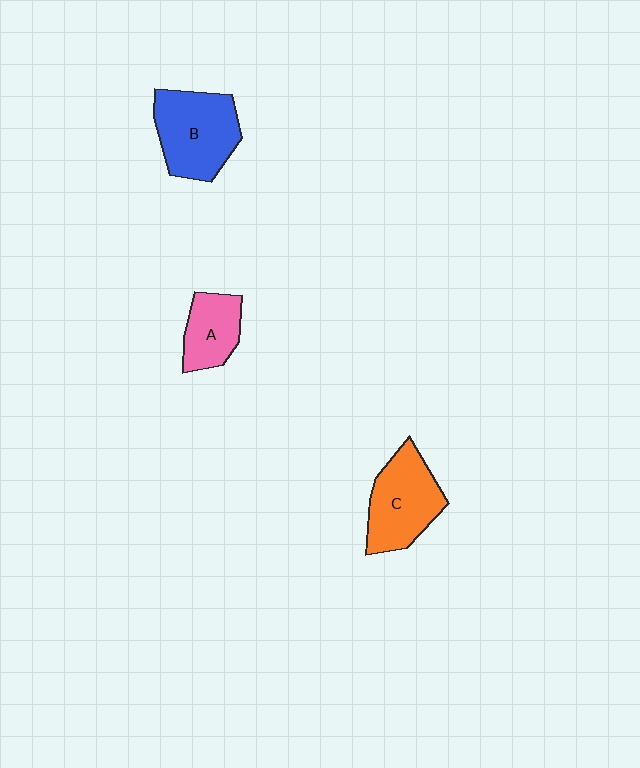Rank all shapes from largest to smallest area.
From largest to smallest: B (blue), C (orange), A (pink).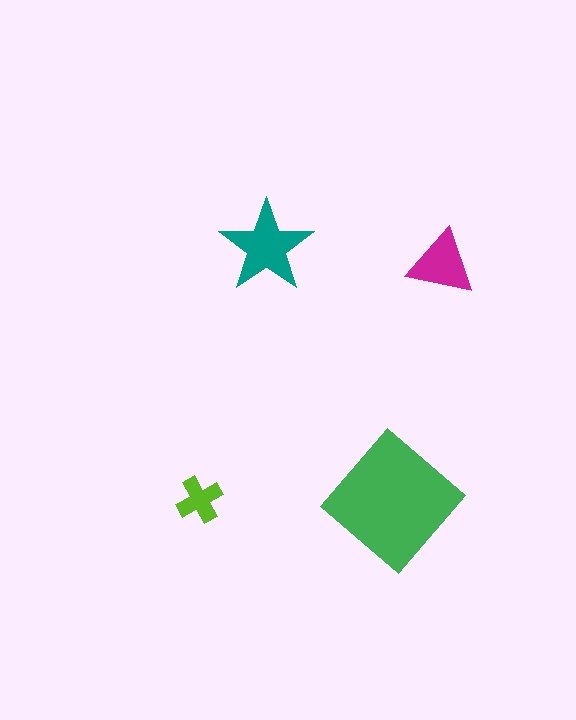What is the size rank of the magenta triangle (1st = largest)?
3rd.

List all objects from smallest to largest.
The lime cross, the magenta triangle, the teal star, the green diamond.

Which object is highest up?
The teal star is topmost.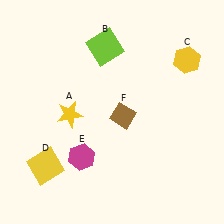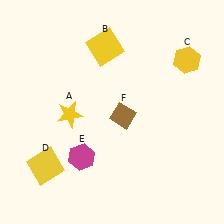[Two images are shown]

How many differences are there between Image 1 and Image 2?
There is 1 difference between the two images.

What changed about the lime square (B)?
In Image 1, B is lime. In Image 2, it changed to yellow.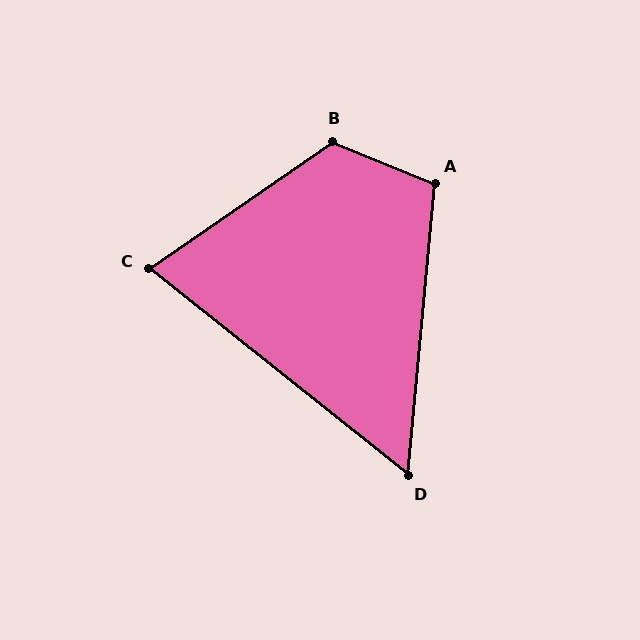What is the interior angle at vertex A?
Approximately 107 degrees (obtuse).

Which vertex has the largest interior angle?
B, at approximately 123 degrees.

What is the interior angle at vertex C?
Approximately 73 degrees (acute).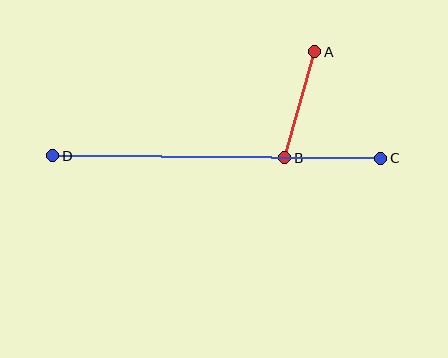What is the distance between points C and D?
The distance is approximately 328 pixels.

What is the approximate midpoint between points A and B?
The midpoint is at approximately (300, 105) pixels.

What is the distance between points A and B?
The distance is approximately 110 pixels.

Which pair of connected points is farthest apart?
Points C and D are farthest apart.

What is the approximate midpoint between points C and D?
The midpoint is at approximately (217, 157) pixels.